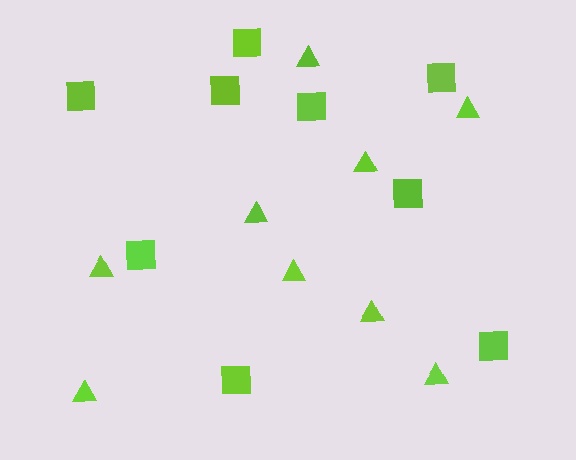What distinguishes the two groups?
There are 2 groups: one group of squares (9) and one group of triangles (9).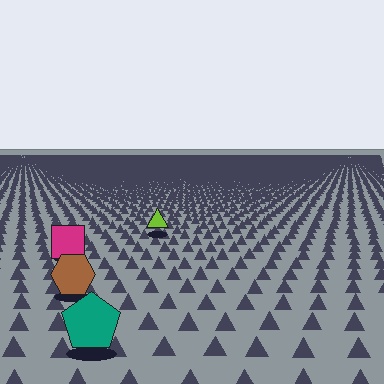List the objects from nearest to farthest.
From nearest to farthest: the teal pentagon, the brown hexagon, the magenta square, the lime triangle.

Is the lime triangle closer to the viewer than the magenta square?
No. The magenta square is closer — you can tell from the texture gradient: the ground texture is coarser near it.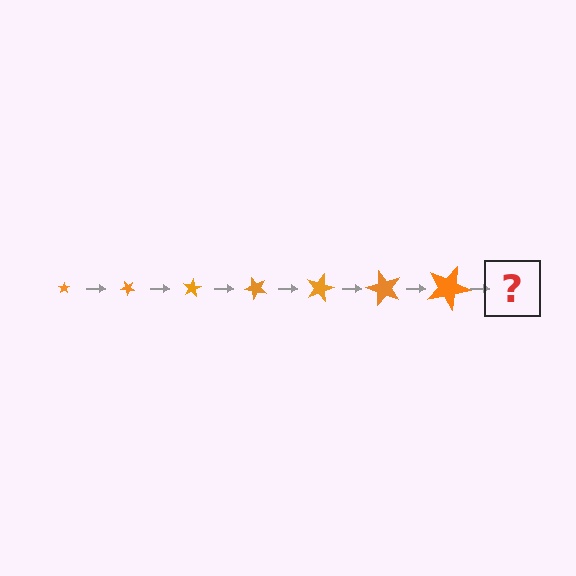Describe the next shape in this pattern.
It should be a star, larger than the previous one and rotated 280 degrees from the start.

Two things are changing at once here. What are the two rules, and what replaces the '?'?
The two rules are that the star grows larger each step and it rotates 40 degrees each step. The '?' should be a star, larger than the previous one and rotated 280 degrees from the start.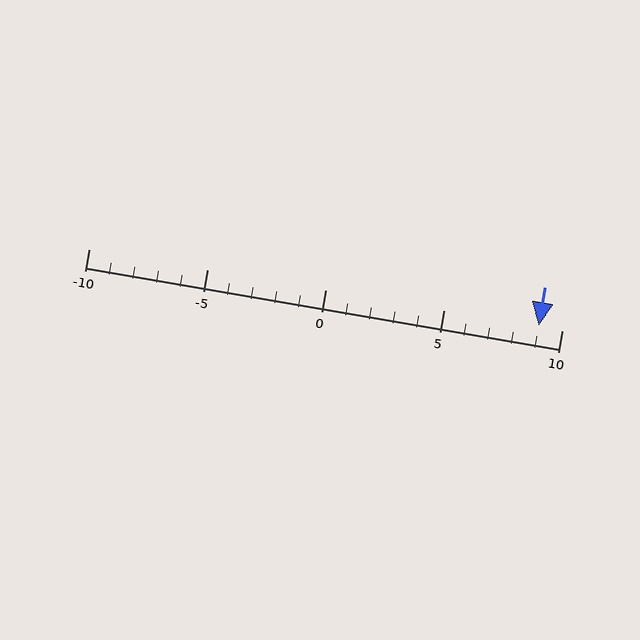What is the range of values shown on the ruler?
The ruler shows values from -10 to 10.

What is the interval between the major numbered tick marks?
The major tick marks are spaced 5 units apart.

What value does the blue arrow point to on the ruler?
The blue arrow points to approximately 9.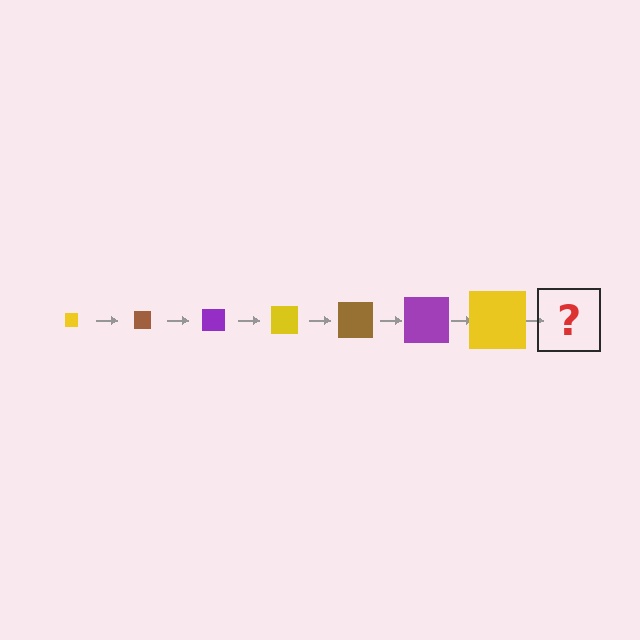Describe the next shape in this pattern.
It should be a brown square, larger than the previous one.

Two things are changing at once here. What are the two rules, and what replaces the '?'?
The two rules are that the square grows larger each step and the color cycles through yellow, brown, and purple. The '?' should be a brown square, larger than the previous one.